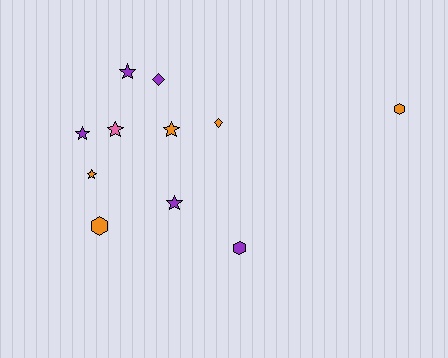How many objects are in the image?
There are 11 objects.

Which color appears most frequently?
Orange, with 5 objects.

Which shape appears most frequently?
Star, with 6 objects.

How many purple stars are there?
There are 3 purple stars.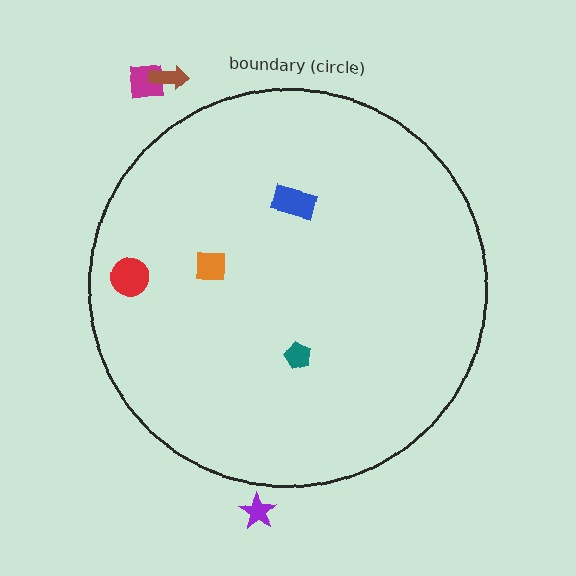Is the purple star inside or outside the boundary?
Outside.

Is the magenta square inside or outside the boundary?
Outside.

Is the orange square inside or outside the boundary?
Inside.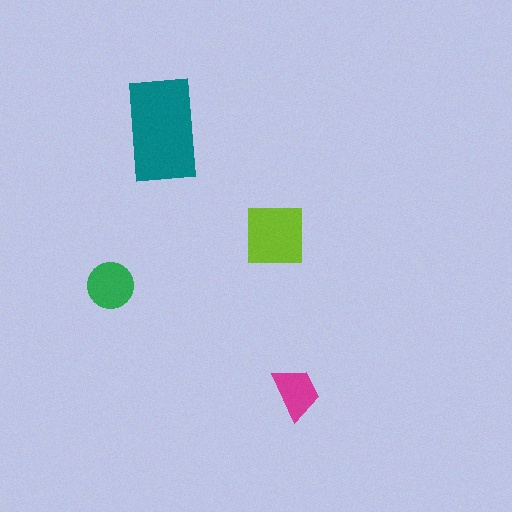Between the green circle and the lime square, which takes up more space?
The lime square.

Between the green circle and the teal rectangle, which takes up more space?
The teal rectangle.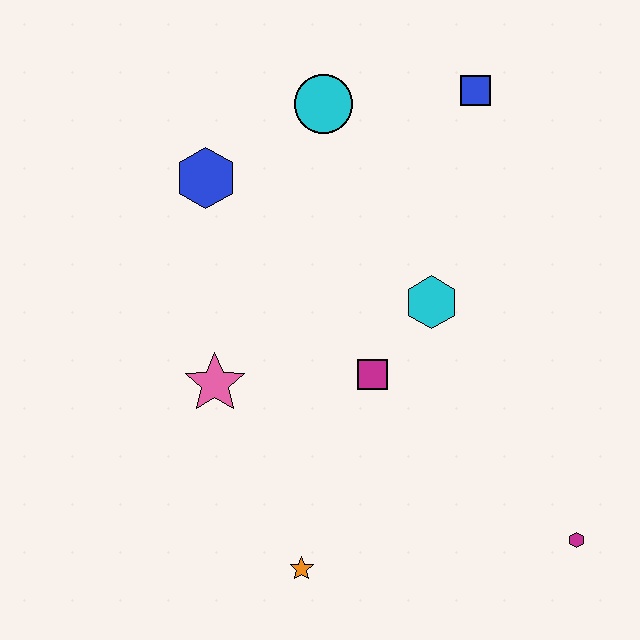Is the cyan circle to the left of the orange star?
No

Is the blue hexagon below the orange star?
No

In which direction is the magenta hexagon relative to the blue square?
The magenta hexagon is below the blue square.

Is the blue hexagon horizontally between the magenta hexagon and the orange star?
No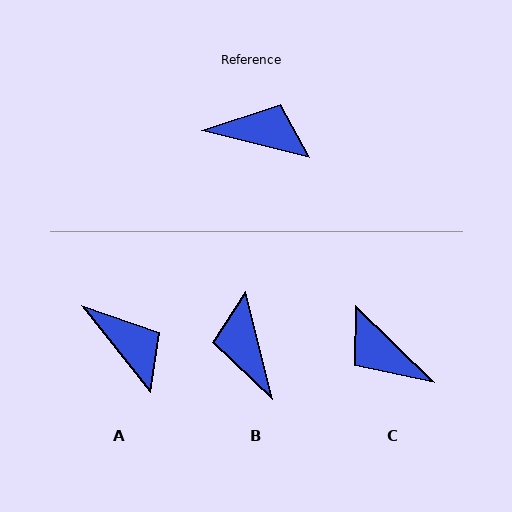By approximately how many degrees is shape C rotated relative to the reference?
Approximately 150 degrees counter-clockwise.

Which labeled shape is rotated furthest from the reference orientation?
C, about 150 degrees away.